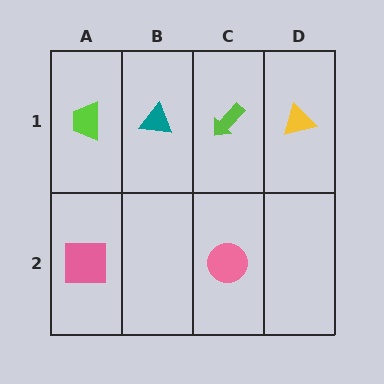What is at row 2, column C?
A pink circle.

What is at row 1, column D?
A yellow triangle.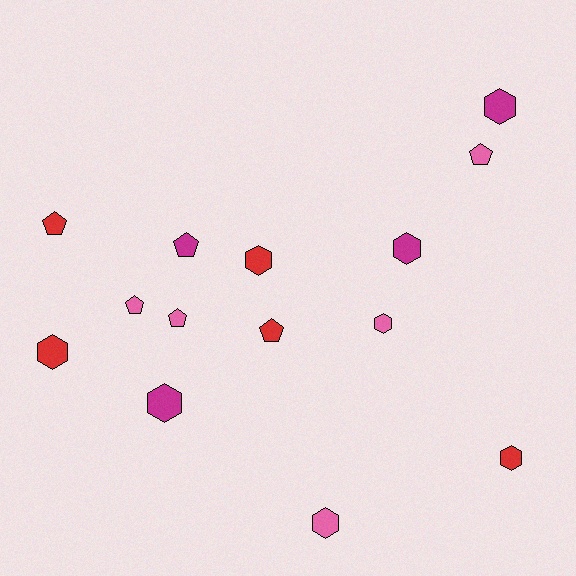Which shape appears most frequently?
Hexagon, with 8 objects.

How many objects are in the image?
There are 14 objects.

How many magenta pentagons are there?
There is 1 magenta pentagon.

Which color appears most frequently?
Red, with 5 objects.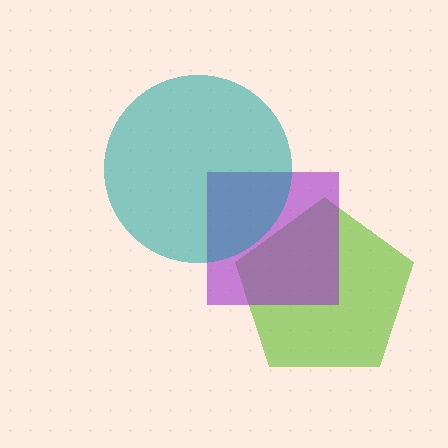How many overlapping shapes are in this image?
There are 3 overlapping shapes in the image.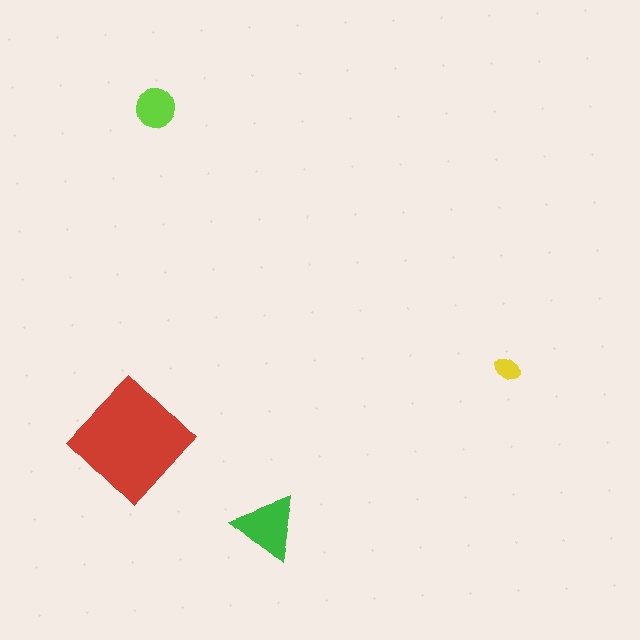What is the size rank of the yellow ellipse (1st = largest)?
4th.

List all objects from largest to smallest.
The red diamond, the green triangle, the lime circle, the yellow ellipse.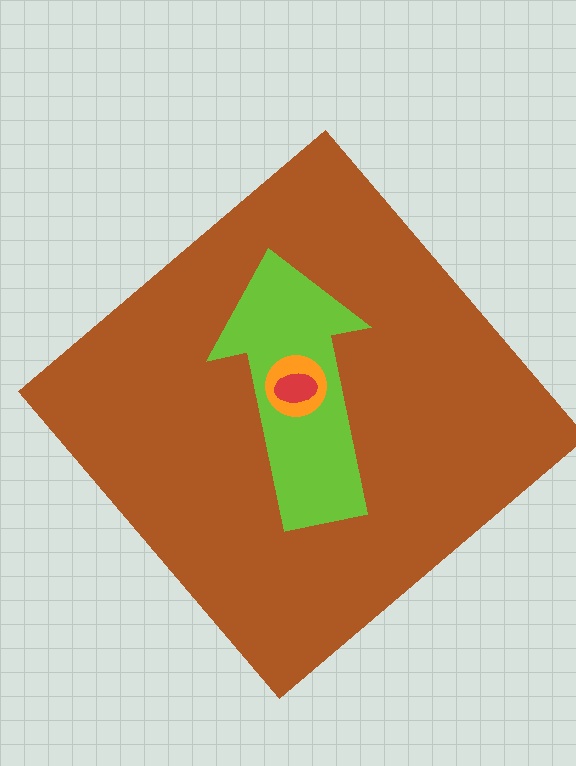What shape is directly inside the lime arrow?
The orange circle.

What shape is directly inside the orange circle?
The red ellipse.